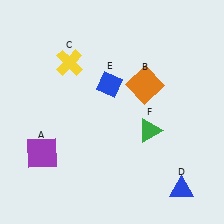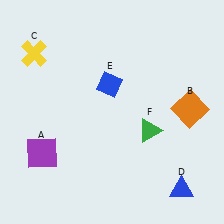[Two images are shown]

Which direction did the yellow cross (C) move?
The yellow cross (C) moved left.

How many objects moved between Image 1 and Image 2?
2 objects moved between the two images.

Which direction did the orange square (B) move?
The orange square (B) moved right.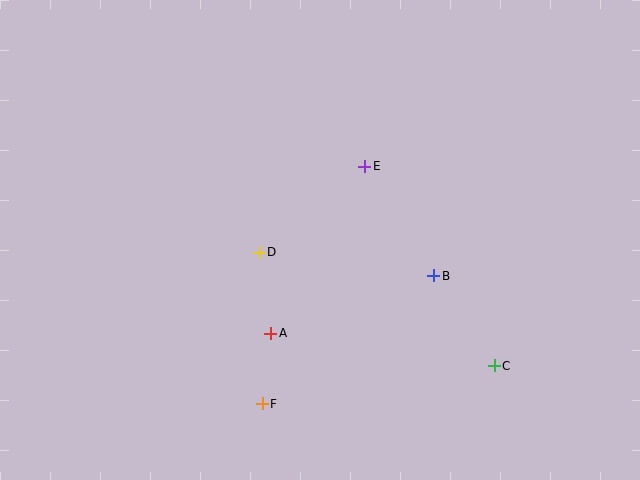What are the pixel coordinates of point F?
Point F is at (262, 404).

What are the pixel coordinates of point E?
Point E is at (365, 166).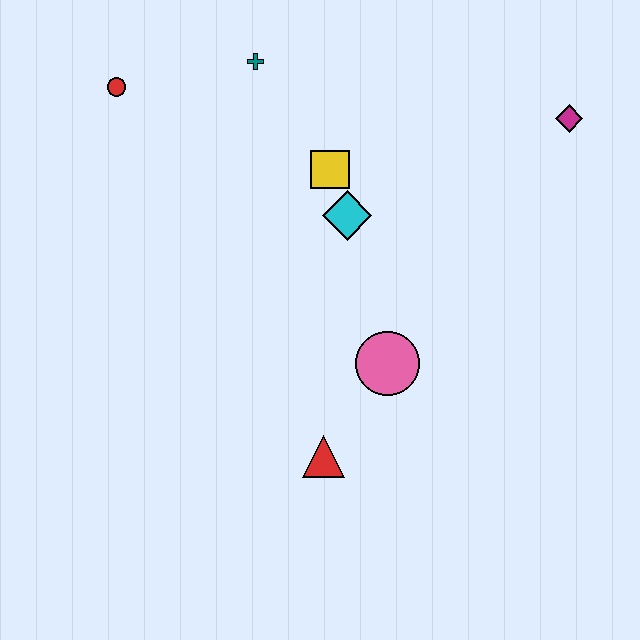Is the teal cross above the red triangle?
Yes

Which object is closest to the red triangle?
The pink circle is closest to the red triangle.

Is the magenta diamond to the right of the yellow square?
Yes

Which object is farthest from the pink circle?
The red circle is farthest from the pink circle.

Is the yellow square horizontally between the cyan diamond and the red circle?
Yes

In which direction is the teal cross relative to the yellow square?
The teal cross is above the yellow square.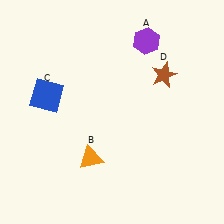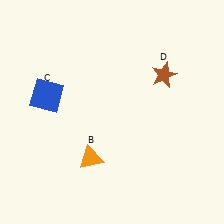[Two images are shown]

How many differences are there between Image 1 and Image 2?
There is 1 difference between the two images.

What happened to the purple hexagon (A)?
The purple hexagon (A) was removed in Image 2. It was in the top-right area of Image 1.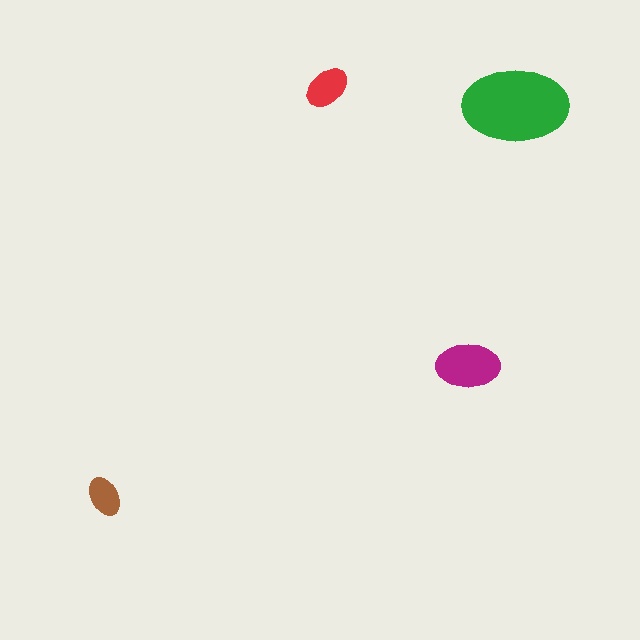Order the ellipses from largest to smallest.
the green one, the magenta one, the red one, the brown one.